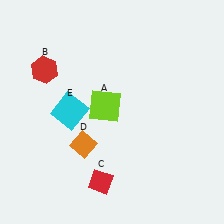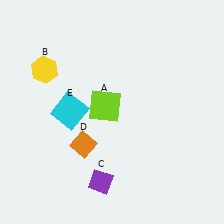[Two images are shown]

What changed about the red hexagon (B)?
In Image 1, B is red. In Image 2, it changed to yellow.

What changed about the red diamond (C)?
In Image 1, C is red. In Image 2, it changed to purple.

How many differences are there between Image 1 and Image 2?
There are 2 differences between the two images.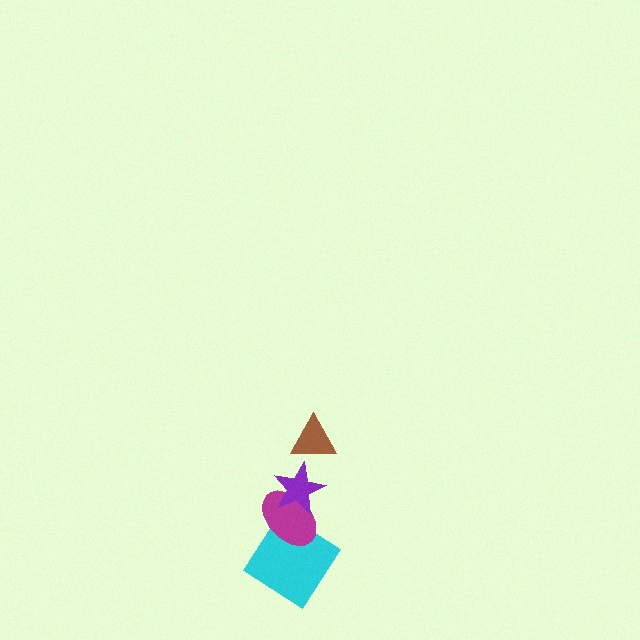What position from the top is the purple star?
The purple star is 2nd from the top.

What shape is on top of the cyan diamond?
The magenta ellipse is on top of the cyan diamond.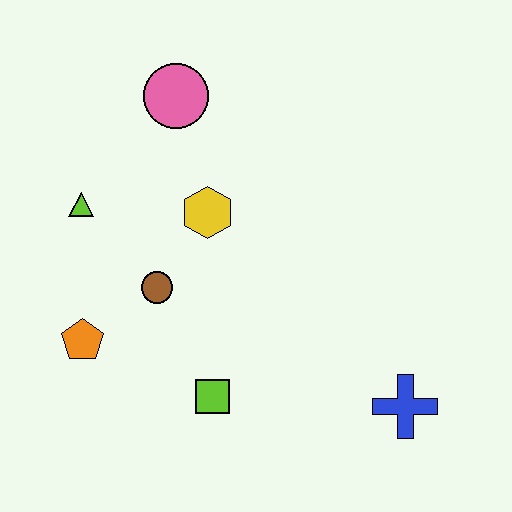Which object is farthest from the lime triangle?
The blue cross is farthest from the lime triangle.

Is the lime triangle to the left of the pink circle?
Yes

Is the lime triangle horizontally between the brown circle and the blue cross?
No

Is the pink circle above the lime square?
Yes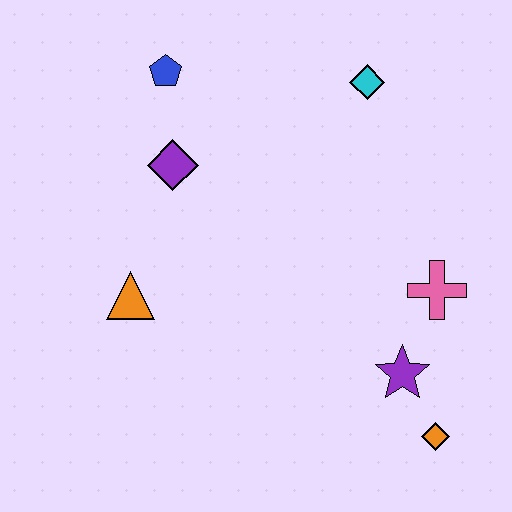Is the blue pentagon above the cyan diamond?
Yes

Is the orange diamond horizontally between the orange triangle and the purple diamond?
No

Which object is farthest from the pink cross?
The blue pentagon is farthest from the pink cross.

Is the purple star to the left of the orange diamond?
Yes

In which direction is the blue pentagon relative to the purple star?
The blue pentagon is above the purple star.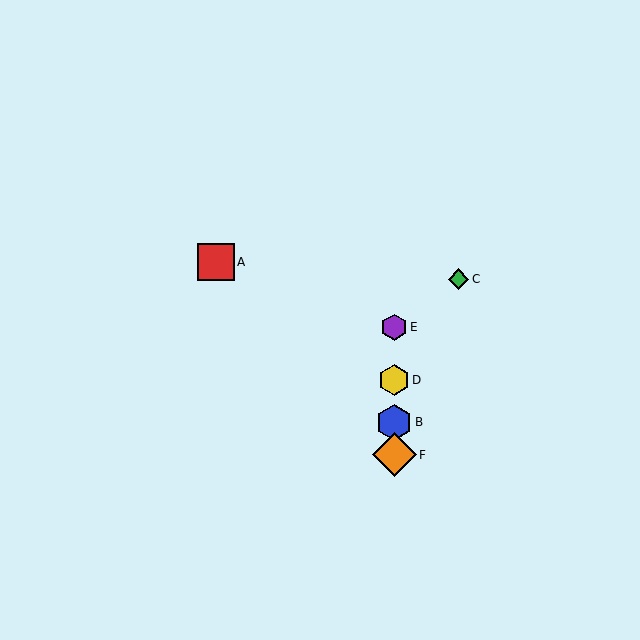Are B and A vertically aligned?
No, B is at x≈394 and A is at x≈216.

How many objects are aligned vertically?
4 objects (B, D, E, F) are aligned vertically.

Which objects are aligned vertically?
Objects B, D, E, F are aligned vertically.